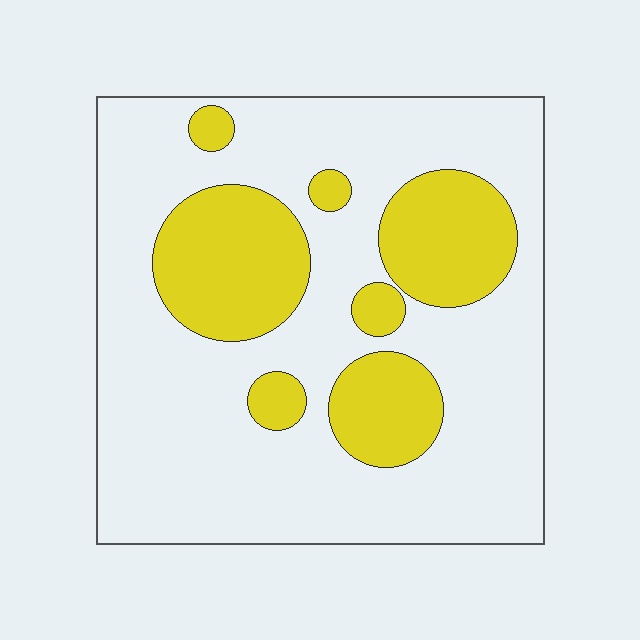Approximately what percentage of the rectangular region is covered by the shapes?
Approximately 25%.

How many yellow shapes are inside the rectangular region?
7.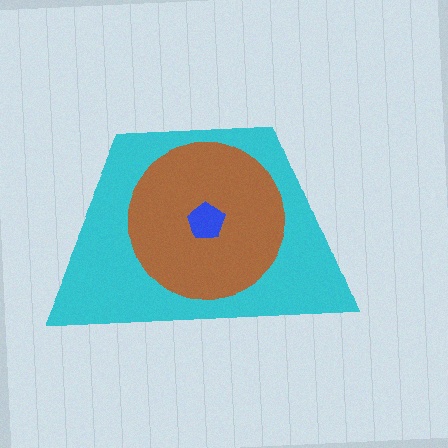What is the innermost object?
The blue pentagon.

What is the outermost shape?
The cyan trapezoid.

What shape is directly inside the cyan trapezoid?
The brown circle.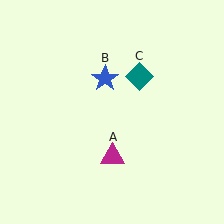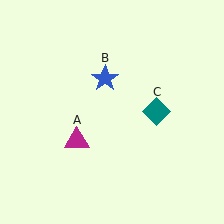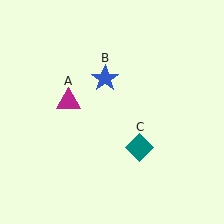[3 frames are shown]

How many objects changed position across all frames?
2 objects changed position: magenta triangle (object A), teal diamond (object C).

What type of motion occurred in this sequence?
The magenta triangle (object A), teal diamond (object C) rotated clockwise around the center of the scene.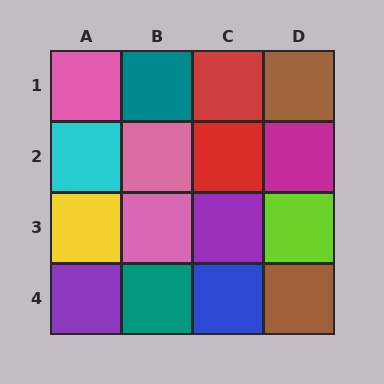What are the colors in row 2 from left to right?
Cyan, pink, red, magenta.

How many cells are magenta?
1 cell is magenta.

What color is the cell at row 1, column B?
Teal.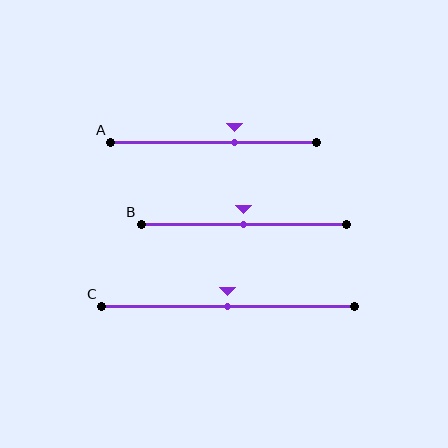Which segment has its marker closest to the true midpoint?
Segment B has its marker closest to the true midpoint.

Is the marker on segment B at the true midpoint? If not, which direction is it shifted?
Yes, the marker on segment B is at the true midpoint.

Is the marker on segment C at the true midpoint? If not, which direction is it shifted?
Yes, the marker on segment C is at the true midpoint.